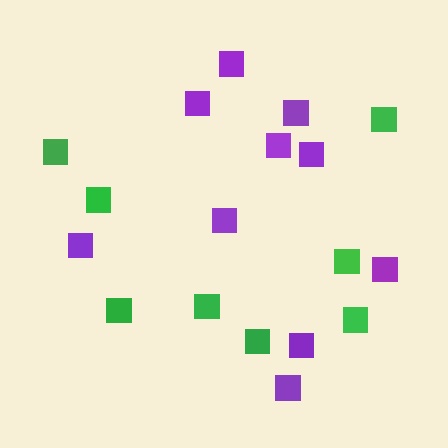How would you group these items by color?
There are 2 groups: one group of green squares (8) and one group of purple squares (10).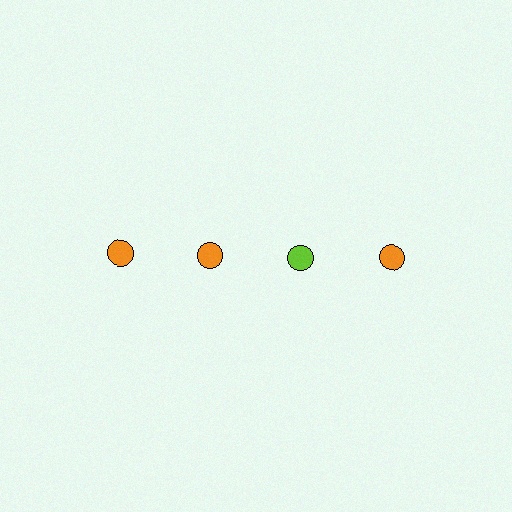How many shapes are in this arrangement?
There are 4 shapes arranged in a grid pattern.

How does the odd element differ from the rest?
It has a different color: lime instead of orange.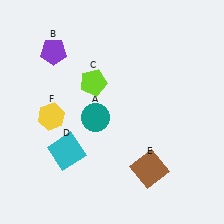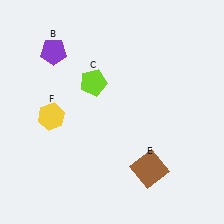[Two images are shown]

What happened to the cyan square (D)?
The cyan square (D) was removed in Image 2. It was in the bottom-left area of Image 1.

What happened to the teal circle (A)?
The teal circle (A) was removed in Image 2. It was in the bottom-left area of Image 1.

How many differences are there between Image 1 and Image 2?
There are 2 differences between the two images.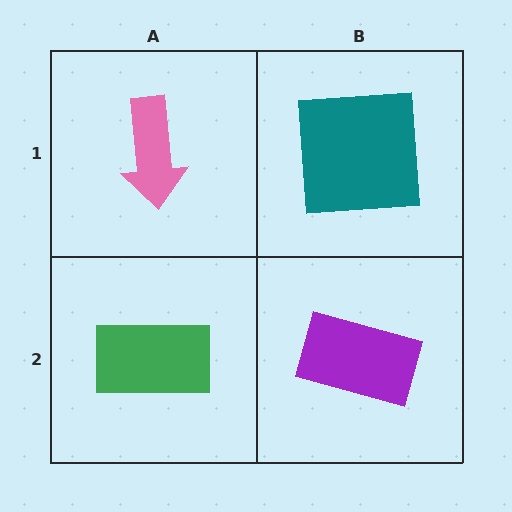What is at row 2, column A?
A green rectangle.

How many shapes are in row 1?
2 shapes.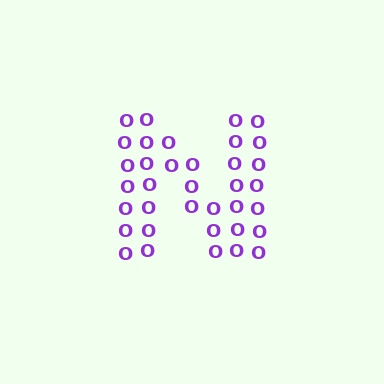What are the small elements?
The small elements are letter O's.